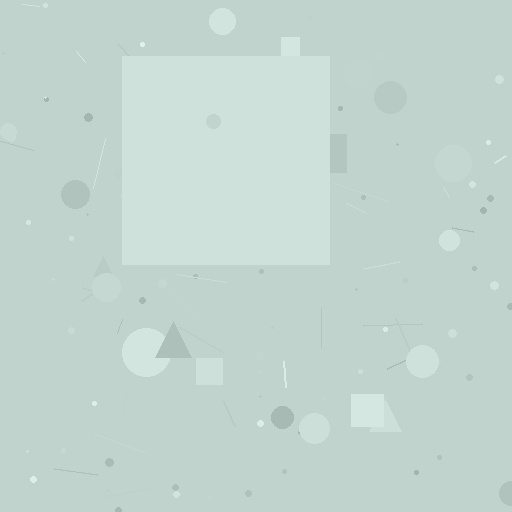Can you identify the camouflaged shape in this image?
The camouflaged shape is a square.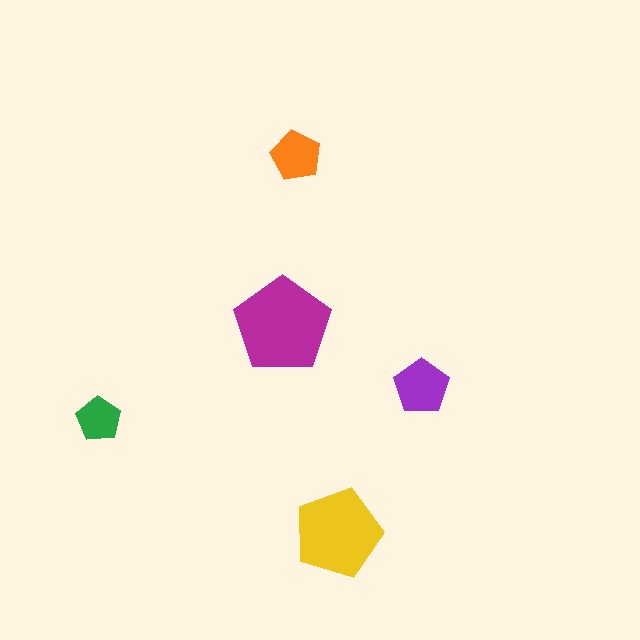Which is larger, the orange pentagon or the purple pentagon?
The purple one.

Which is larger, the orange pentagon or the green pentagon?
The orange one.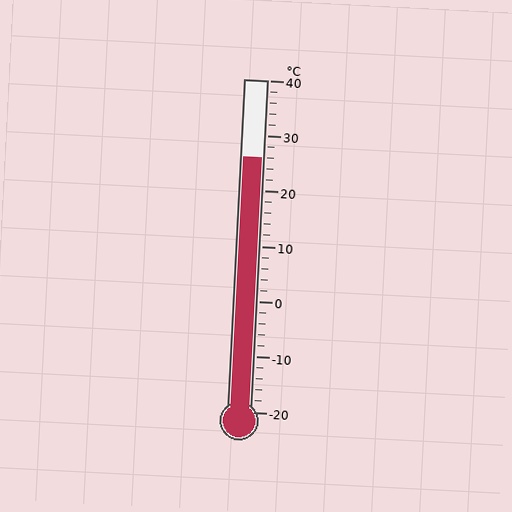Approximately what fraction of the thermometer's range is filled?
The thermometer is filled to approximately 75% of its range.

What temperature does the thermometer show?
The thermometer shows approximately 26°C.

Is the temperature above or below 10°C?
The temperature is above 10°C.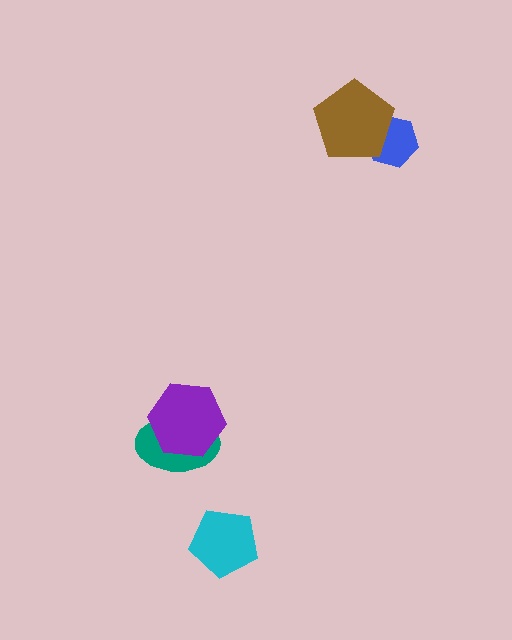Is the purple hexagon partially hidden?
No, no other shape covers it.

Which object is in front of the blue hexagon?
The brown pentagon is in front of the blue hexagon.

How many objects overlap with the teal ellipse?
1 object overlaps with the teal ellipse.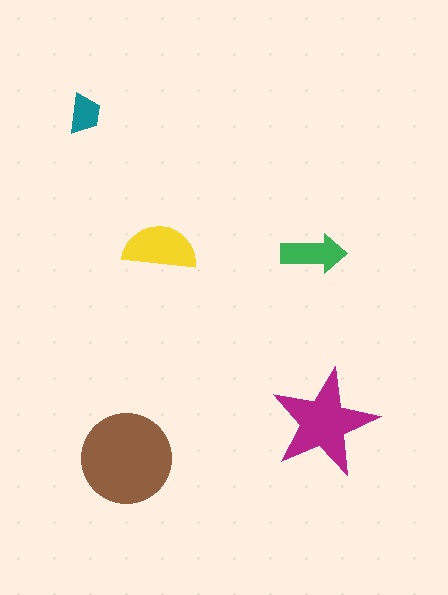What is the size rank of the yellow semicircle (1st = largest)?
3rd.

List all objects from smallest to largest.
The teal trapezoid, the green arrow, the yellow semicircle, the magenta star, the brown circle.